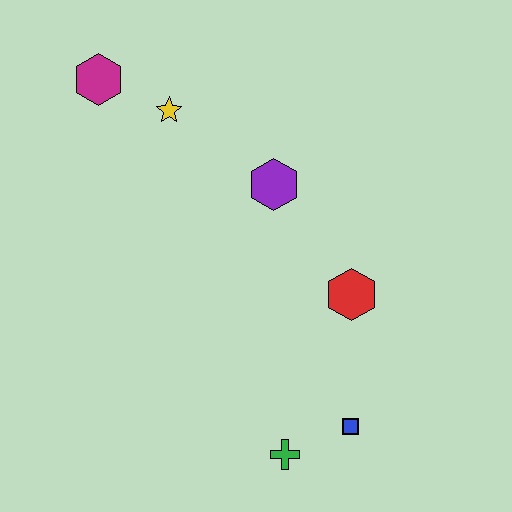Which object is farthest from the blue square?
The magenta hexagon is farthest from the blue square.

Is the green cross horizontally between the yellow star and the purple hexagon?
No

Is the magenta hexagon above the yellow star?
Yes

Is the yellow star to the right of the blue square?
No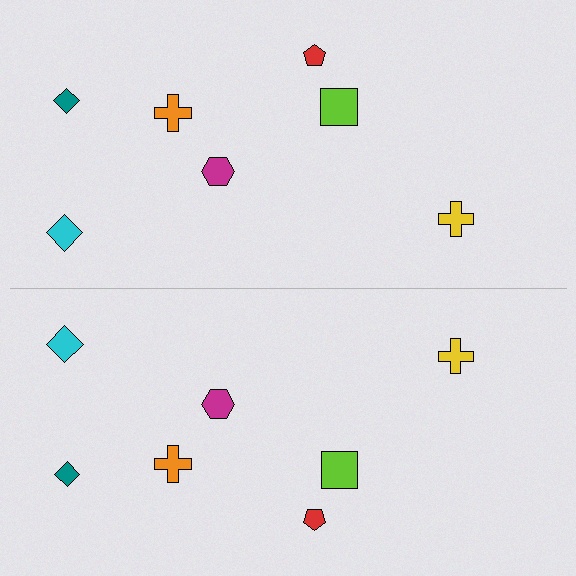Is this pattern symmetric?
Yes, this pattern has bilateral (reflection) symmetry.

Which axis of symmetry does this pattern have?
The pattern has a horizontal axis of symmetry running through the center of the image.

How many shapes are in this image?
There are 14 shapes in this image.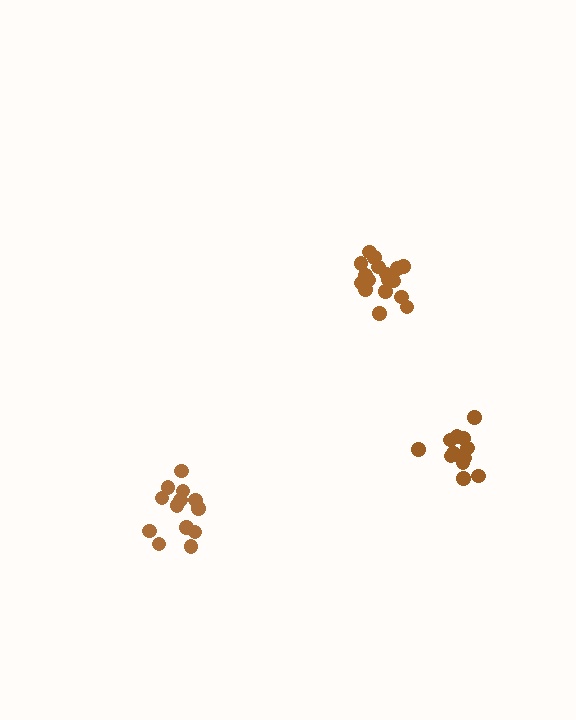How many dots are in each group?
Group 1: 13 dots, Group 2: 19 dots, Group 3: 13 dots (45 total).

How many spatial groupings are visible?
There are 3 spatial groupings.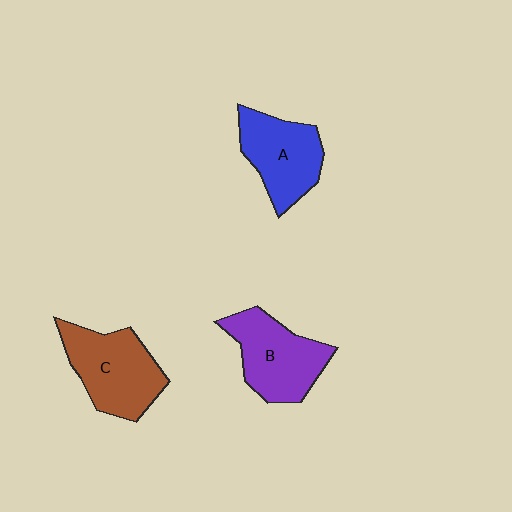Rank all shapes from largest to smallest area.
From largest to smallest: C (brown), B (purple), A (blue).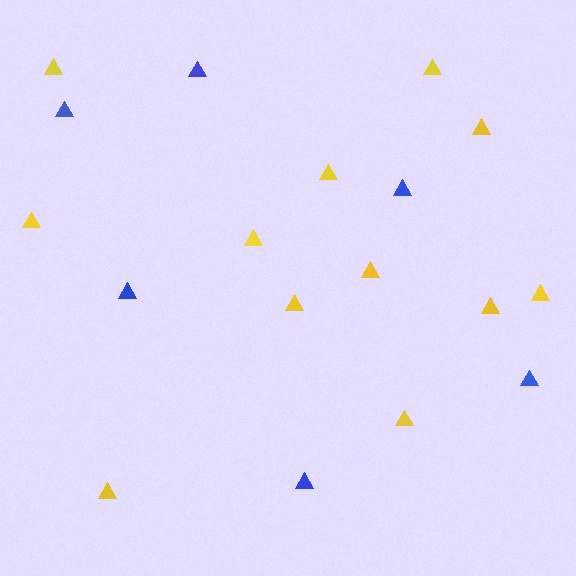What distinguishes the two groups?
There are 2 groups: one group of blue triangles (6) and one group of yellow triangles (12).